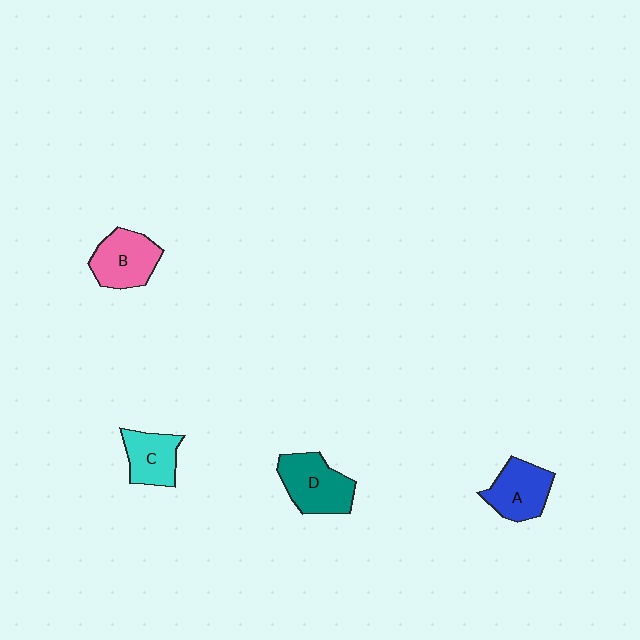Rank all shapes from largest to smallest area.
From largest to smallest: D (teal), B (pink), A (blue), C (cyan).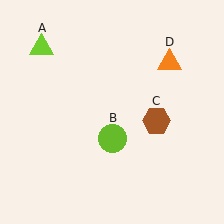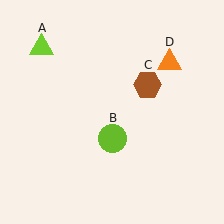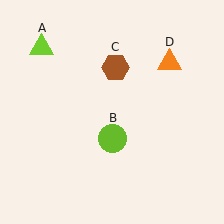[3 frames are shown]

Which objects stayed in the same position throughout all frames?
Lime triangle (object A) and lime circle (object B) and orange triangle (object D) remained stationary.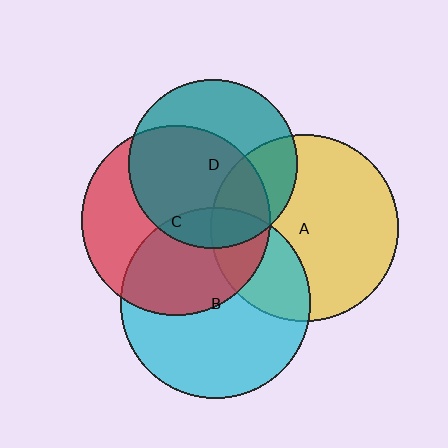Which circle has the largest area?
Circle B (cyan).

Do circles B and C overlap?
Yes.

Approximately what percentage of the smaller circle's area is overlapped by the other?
Approximately 40%.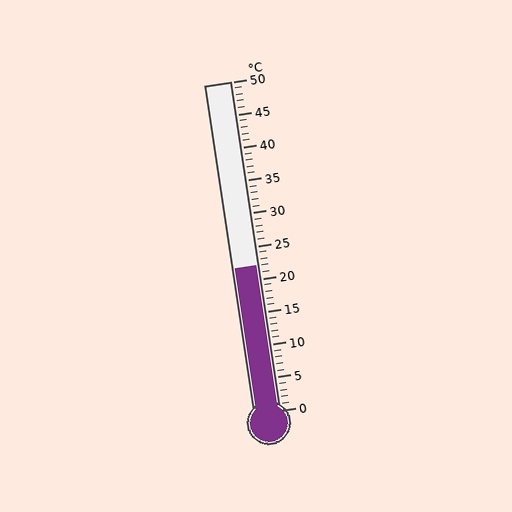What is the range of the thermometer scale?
The thermometer scale ranges from 0°C to 50°C.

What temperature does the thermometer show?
The thermometer shows approximately 22°C.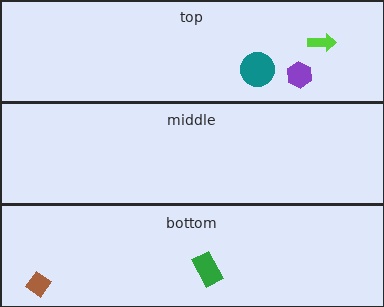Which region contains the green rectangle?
The bottom region.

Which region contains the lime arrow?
The top region.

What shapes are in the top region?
The lime arrow, the purple hexagon, the teal circle.